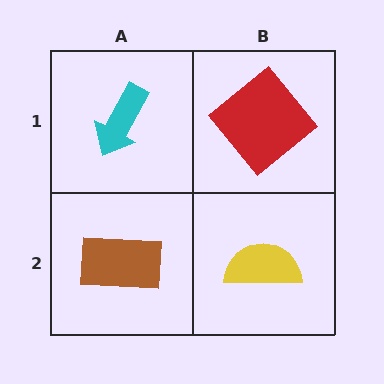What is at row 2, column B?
A yellow semicircle.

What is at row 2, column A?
A brown rectangle.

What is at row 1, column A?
A cyan arrow.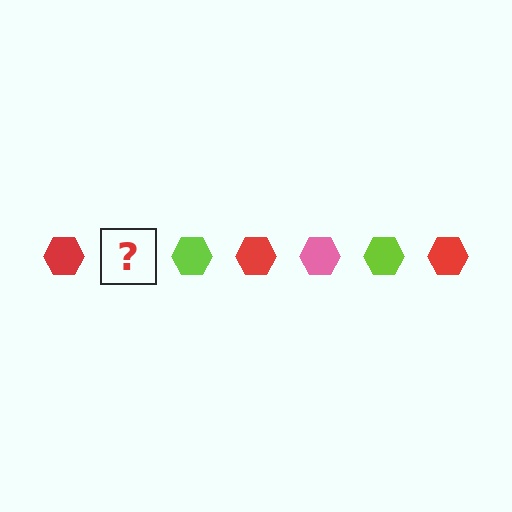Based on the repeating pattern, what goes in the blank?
The blank should be a pink hexagon.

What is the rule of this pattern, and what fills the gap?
The rule is that the pattern cycles through red, pink, lime hexagons. The gap should be filled with a pink hexagon.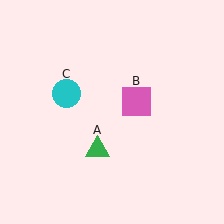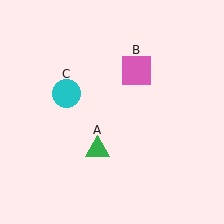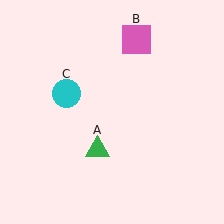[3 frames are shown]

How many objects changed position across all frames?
1 object changed position: pink square (object B).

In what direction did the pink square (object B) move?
The pink square (object B) moved up.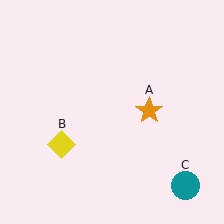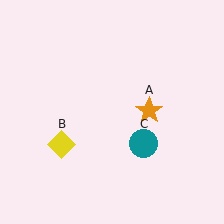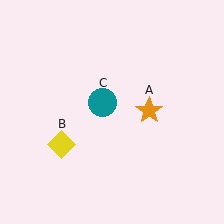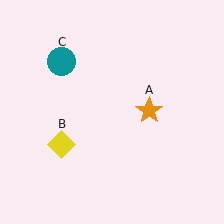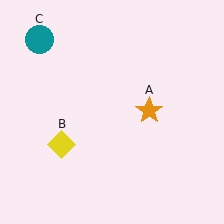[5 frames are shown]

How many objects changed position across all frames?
1 object changed position: teal circle (object C).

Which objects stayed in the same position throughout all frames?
Orange star (object A) and yellow diamond (object B) remained stationary.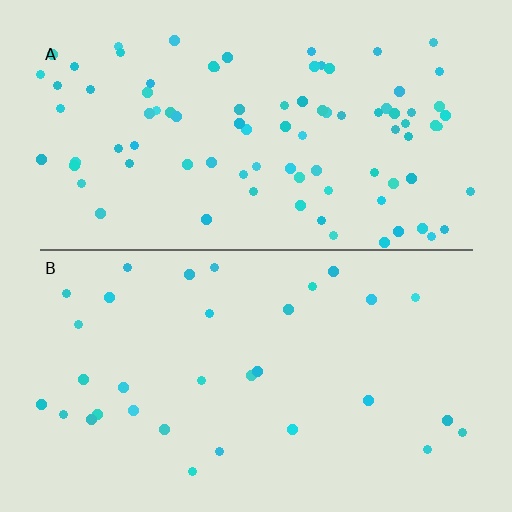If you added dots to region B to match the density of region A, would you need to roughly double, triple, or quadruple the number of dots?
Approximately triple.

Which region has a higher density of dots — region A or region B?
A (the top).